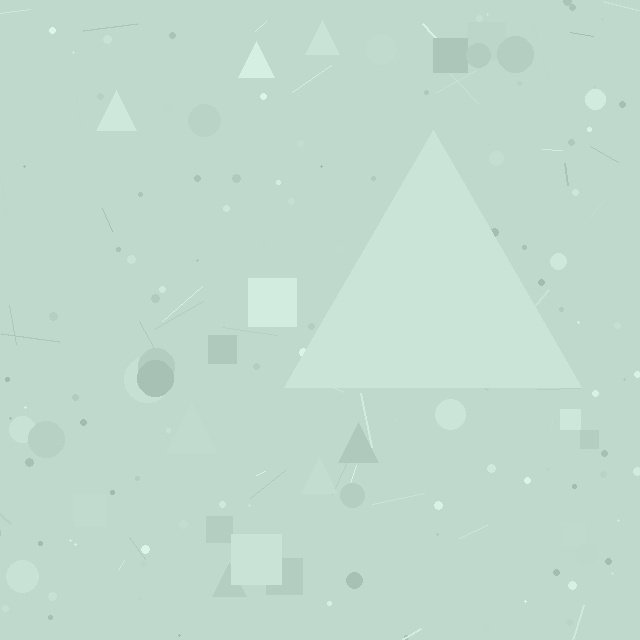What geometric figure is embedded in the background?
A triangle is embedded in the background.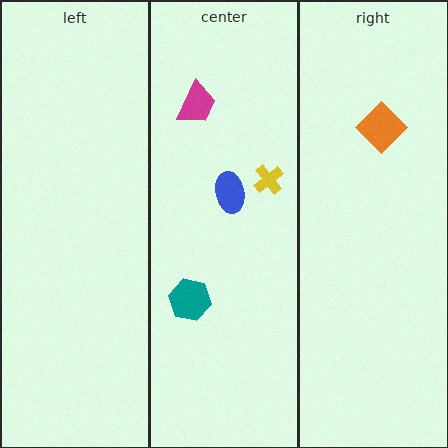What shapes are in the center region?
The blue ellipse, the yellow cross, the magenta trapezoid, the teal hexagon.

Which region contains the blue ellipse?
The center region.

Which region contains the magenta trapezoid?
The center region.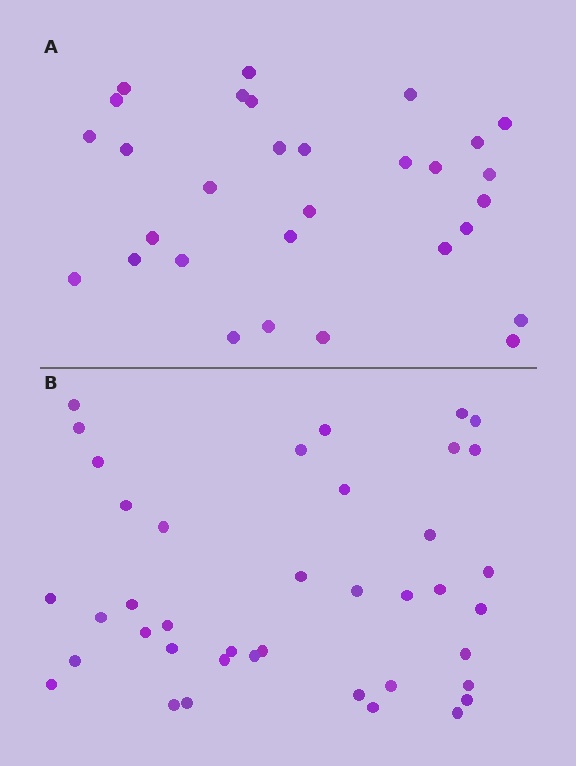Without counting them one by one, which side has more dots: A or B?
Region B (the bottom region) has more dots.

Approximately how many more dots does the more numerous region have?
Region B has roughly 10 or so more dots than region A.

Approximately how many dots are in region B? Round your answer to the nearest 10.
About 40 dots.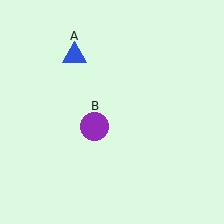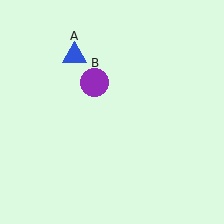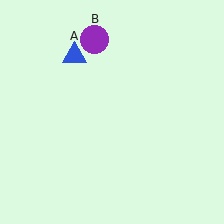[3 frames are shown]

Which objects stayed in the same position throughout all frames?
Blue triangle (object A) remained stationary.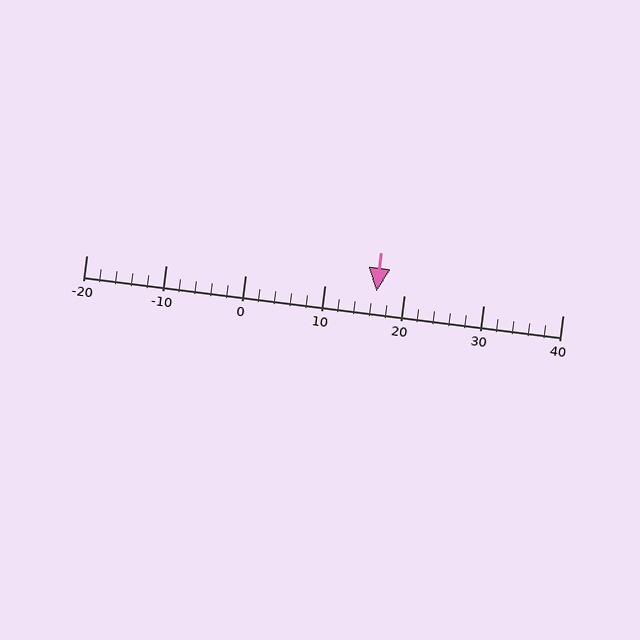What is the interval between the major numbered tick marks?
The major tick marks are spaced 10 units apart.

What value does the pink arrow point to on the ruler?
The pink arrow points to approximately 16.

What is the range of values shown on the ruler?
The ruler shows values from -20 to 40.